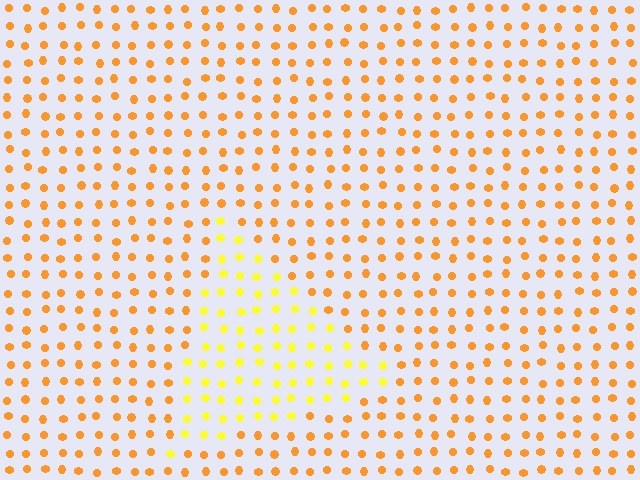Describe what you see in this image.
The image is filled with small orange elements in a uniform arrangement. A triangle-shaped region is visible where the elements are tinted to a slightly different hue, forming a subtle color boundary.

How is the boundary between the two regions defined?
The boundary is defined purely by a slight shift in hue (about 29 degrees). Spacing, size, and orientation are identical on both sides.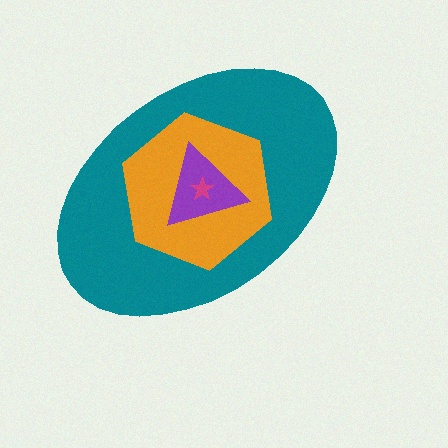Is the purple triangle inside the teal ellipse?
Yes.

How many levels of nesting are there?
4.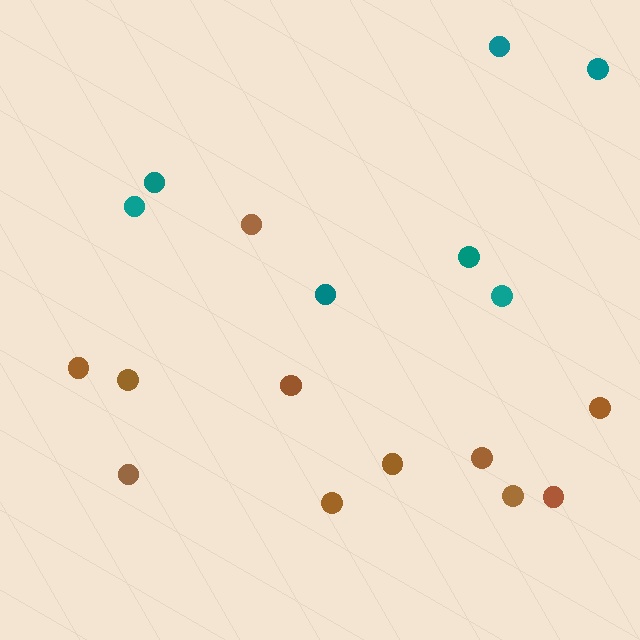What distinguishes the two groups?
There are 2 groups: one group of teal circles (7) and one group of brown circles (11).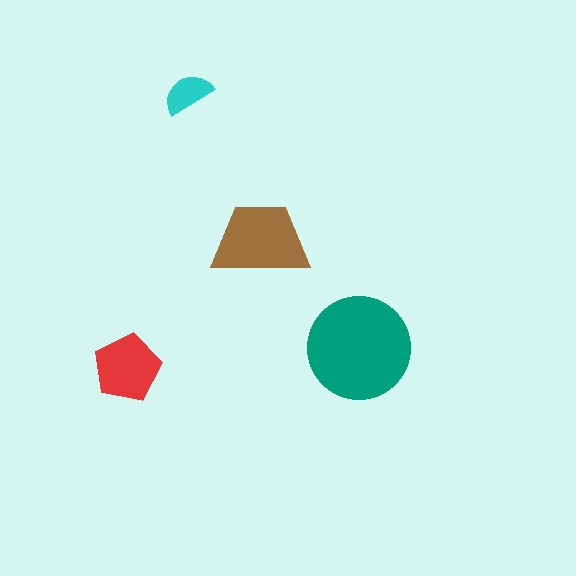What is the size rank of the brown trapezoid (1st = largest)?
2nd.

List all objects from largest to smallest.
The teal circle, the brown trapezoid, the red pentagon, the cyan semicircle.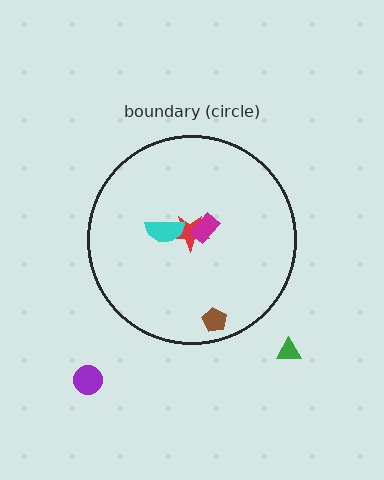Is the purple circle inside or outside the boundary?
Outside.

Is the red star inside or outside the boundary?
Inside.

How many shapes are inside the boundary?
4 inside, 2 outside.